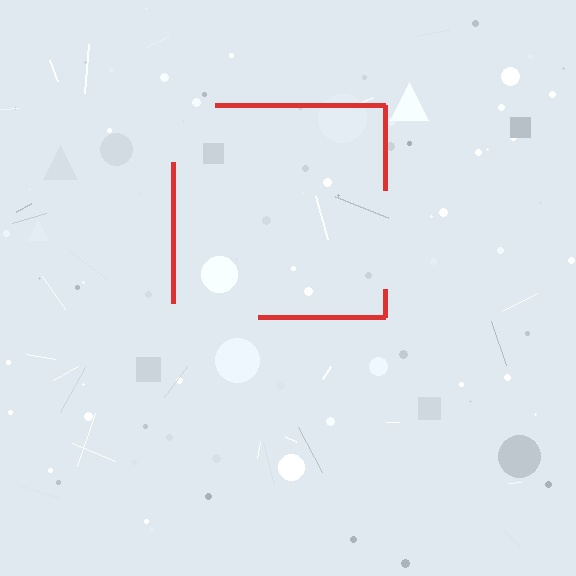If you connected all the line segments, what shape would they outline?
They would outline a square.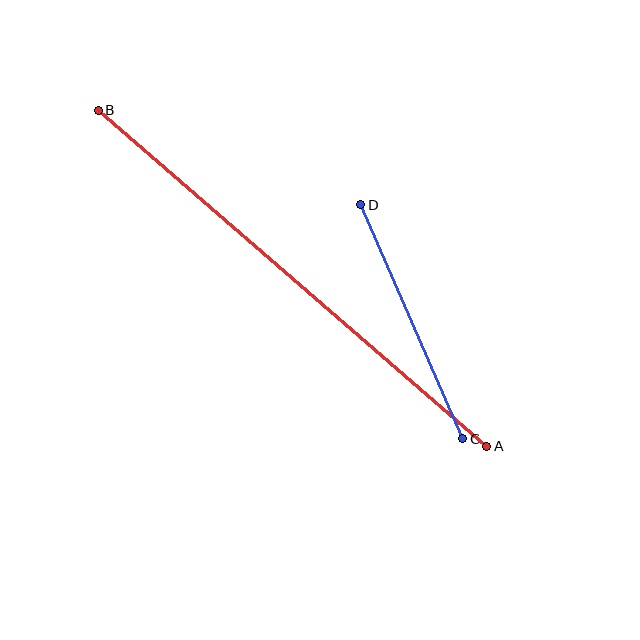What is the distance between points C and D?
The distance is approximately 255 pixels.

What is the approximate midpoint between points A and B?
The midpoint is at approximately (292, 278) pixels.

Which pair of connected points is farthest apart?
Points A and B are farthest apart.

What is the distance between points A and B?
The distance is approximately 514 pixels.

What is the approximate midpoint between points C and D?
The midpoint is at approximately (412, 322) pixels.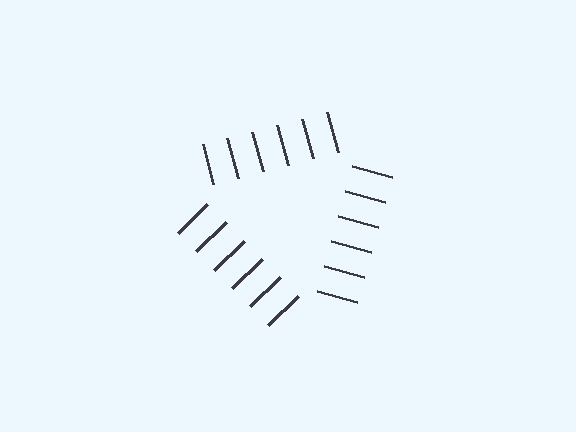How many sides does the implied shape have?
3 sides — the line-ends trace a triangle.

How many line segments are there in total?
18 — 6 along each of the 3 edges.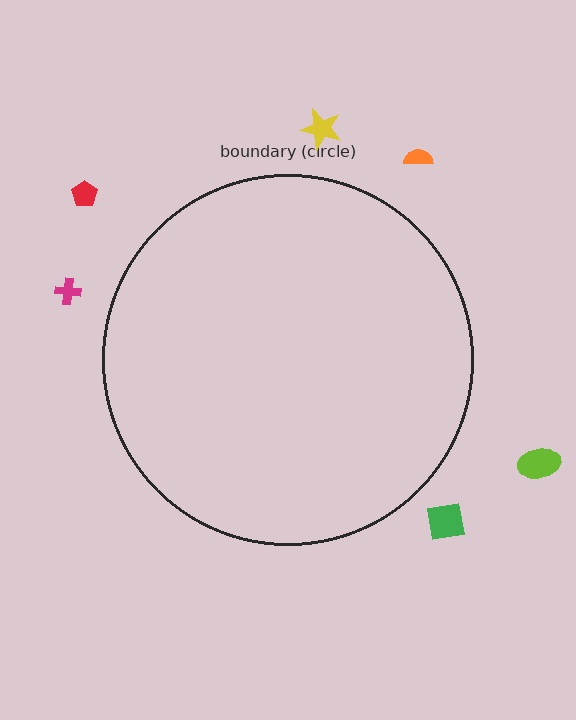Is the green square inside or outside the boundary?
Outside.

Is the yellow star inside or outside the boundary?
Outside.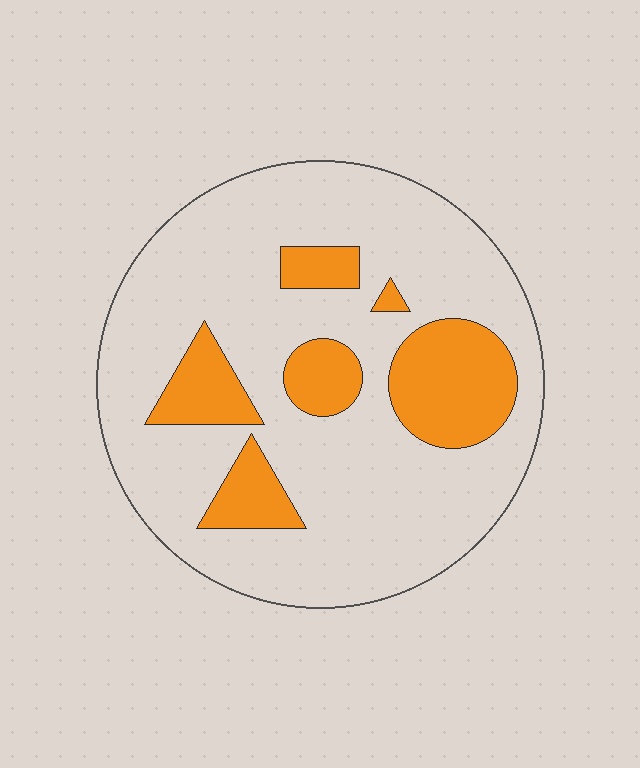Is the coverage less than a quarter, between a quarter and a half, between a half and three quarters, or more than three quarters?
Less than a quarter.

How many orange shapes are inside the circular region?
6.